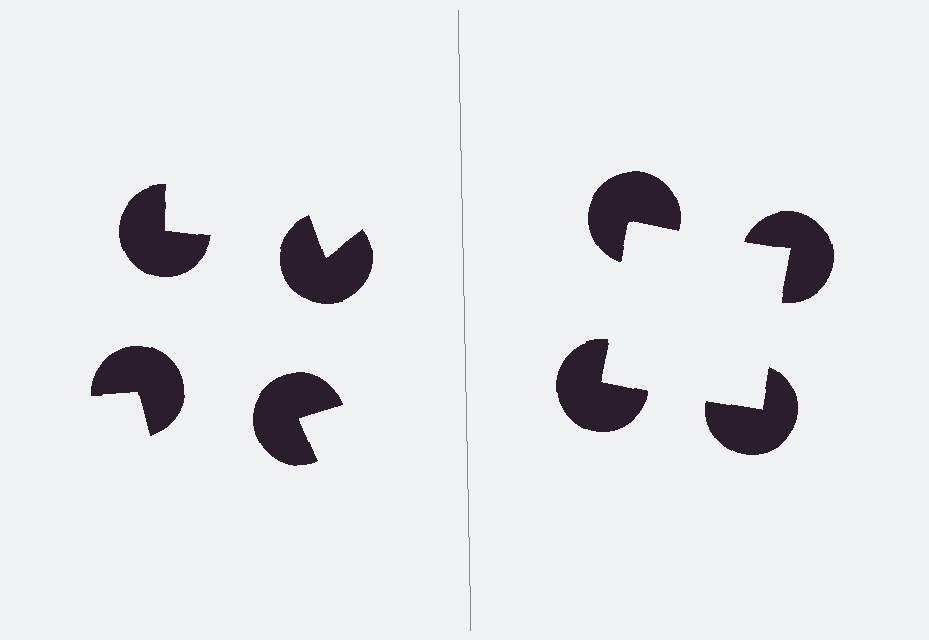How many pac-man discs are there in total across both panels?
8 — 4 on each side.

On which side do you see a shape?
An illusory square appears on the right side. On the left side the wedge cuts are rotated, so no coherent shape forms.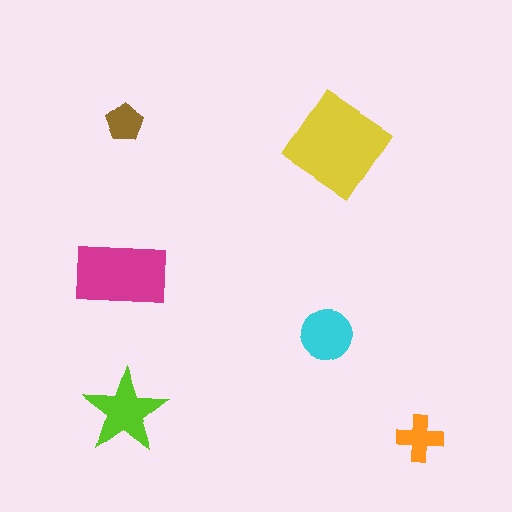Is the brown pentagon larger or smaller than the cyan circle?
Smaller.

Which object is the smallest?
The brown pentagon.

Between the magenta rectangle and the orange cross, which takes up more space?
The magenta rectangle.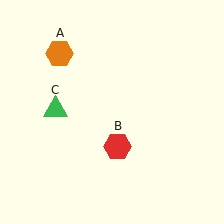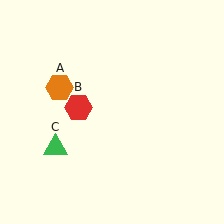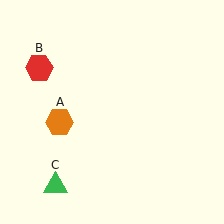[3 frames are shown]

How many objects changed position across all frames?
3 objects changed position: orange hexagon (object A), red hexagon (object B), green triangle (object C).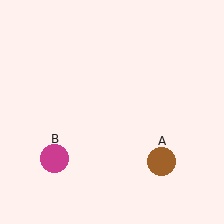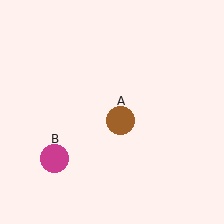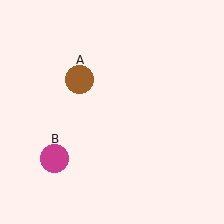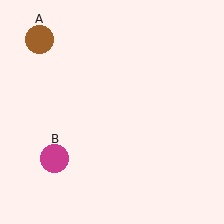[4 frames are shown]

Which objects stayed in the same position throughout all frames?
Magenta circle (object B) remained stationary.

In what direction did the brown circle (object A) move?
The brown circle (object A) moved up and to the left.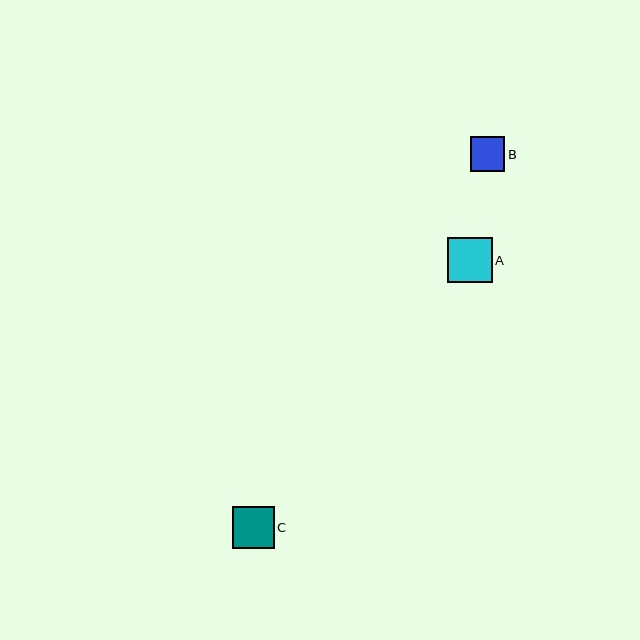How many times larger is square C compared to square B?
Square C is approximately 1.2 times the size of square B.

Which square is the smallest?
Square B is the smallest with a size of approximately 34 pixels.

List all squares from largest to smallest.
From largest to smallest: A, C, B.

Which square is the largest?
Square A is the largest with a size of approximately 45 pixels.